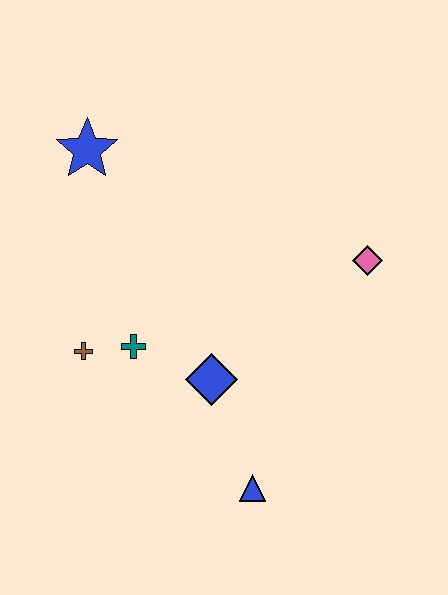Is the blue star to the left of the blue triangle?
Yes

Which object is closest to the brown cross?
The teal cross is closest to the brown cross.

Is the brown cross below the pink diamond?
Yes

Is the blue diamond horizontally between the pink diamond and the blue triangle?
No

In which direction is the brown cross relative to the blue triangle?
The brown cross is to the left of the blue triangle.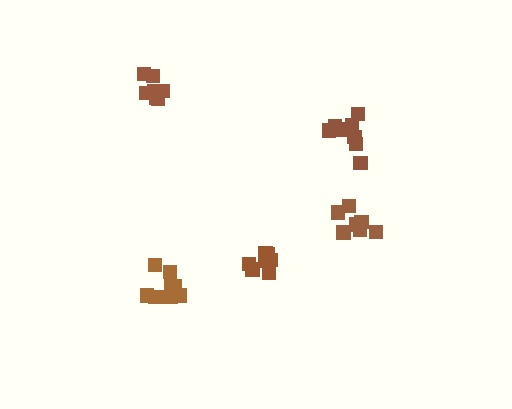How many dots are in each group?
Group 1: 7 dots, Group 2: 9 dots, Group 3: 8 dots, Group 4: 8 dots, Group 5: 7 dots (39 total).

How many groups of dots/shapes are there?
There are 5 groups.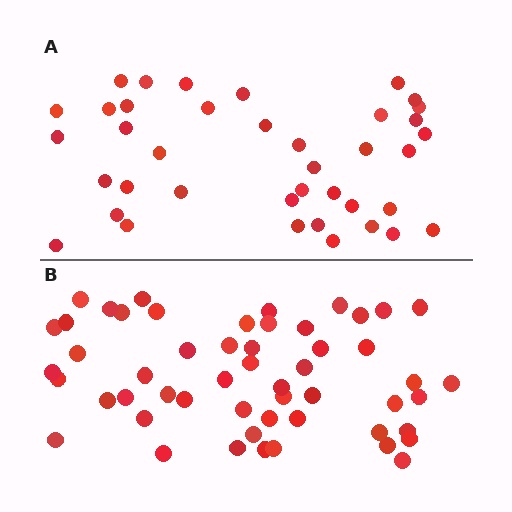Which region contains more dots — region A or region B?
Region B (the bottom region) has more dots.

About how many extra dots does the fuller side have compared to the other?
Region B has approximately 15 more dots than region A.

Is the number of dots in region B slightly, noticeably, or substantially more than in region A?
Region B has noticeably more, but not dramatically so. The ratio is roughly 1.4 to 1.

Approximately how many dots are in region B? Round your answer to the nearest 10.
About 50 dots. (The exact count is 53, which rounds to 50.)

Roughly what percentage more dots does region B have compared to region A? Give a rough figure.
About 35% more.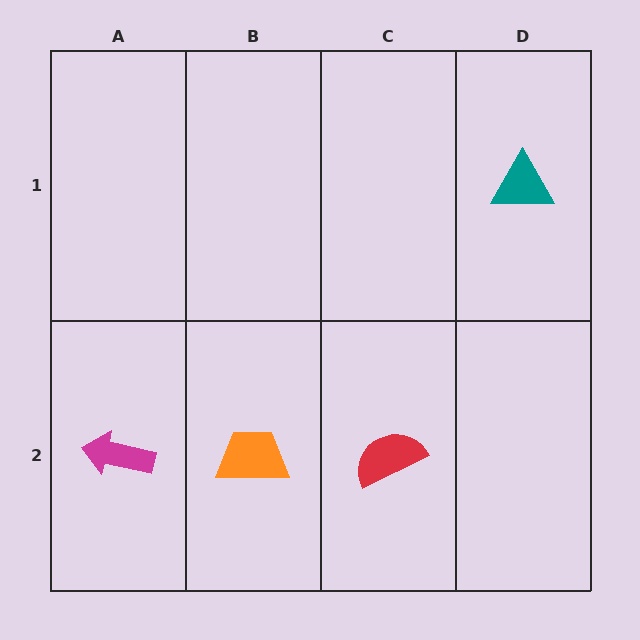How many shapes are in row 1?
1 shape.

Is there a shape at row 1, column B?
No, that cell is empty.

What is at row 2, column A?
A magenta arrow.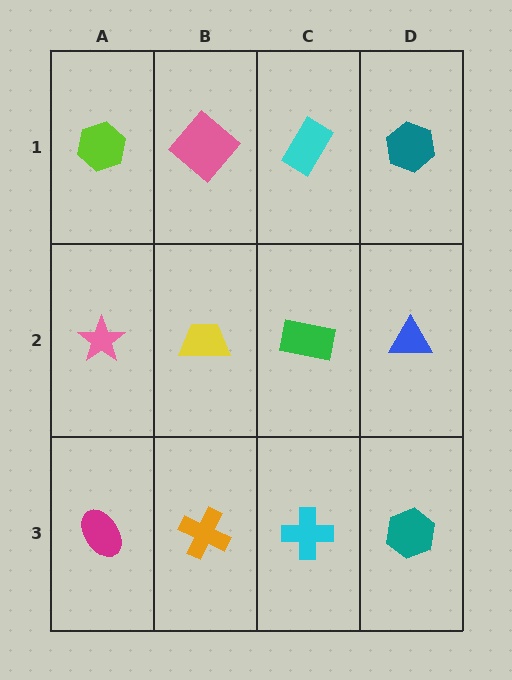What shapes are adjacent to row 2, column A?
A lime hexagon (row 1, column A), a magenta ellipse (row 3, column A), a yellow trapezoid (row 2, column B).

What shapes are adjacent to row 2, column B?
A pink diamond (row 1, column B), an orange cross (row 3, column B), a pink star (row 2, column A), a green rectangle (row 2, column C).